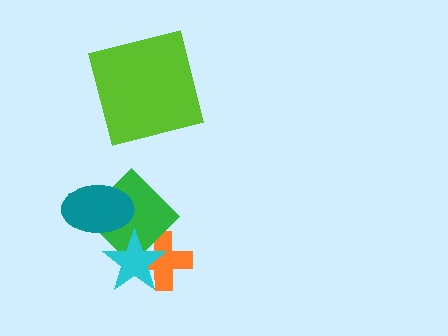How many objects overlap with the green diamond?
3 objects overlap with the green diamond.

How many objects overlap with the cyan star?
2 objects overlap with the cyan star.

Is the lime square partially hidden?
No, no other shape covers it.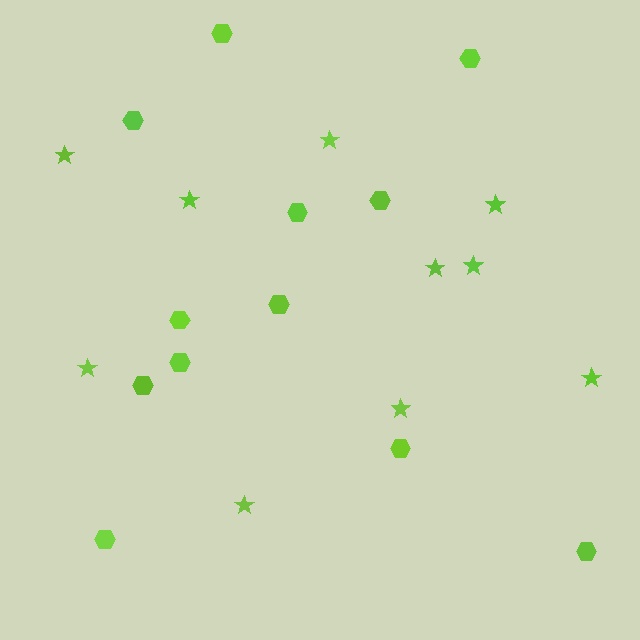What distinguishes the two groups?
There are 2 groups: one group of hexagons (12) and one group of stars (10).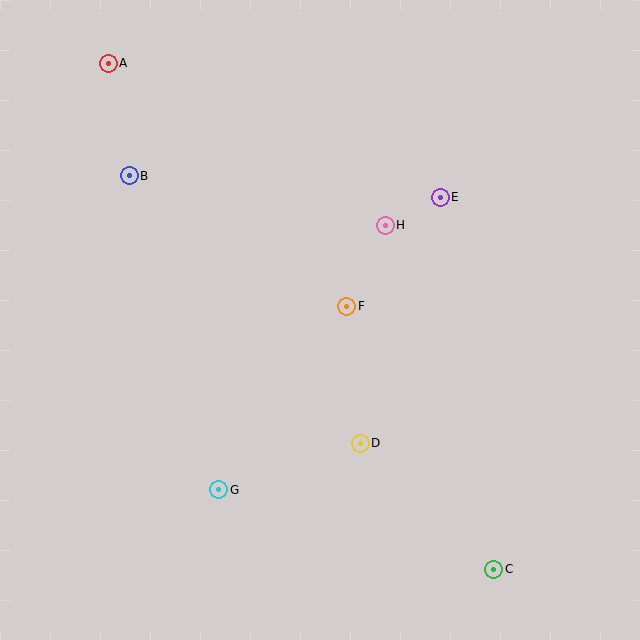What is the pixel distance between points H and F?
The distance between H and F is 90 pixels.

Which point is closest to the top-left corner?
Point A is closest to the top-left corner.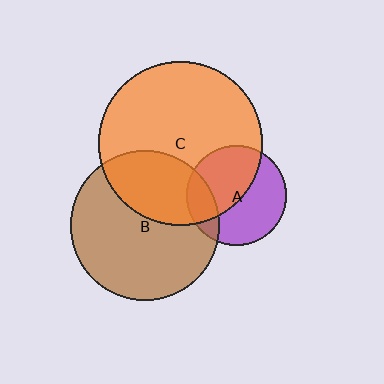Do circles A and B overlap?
Yes.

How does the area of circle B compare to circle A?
Approximately 2.3 times.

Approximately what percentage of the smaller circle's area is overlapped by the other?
Approximately 20%.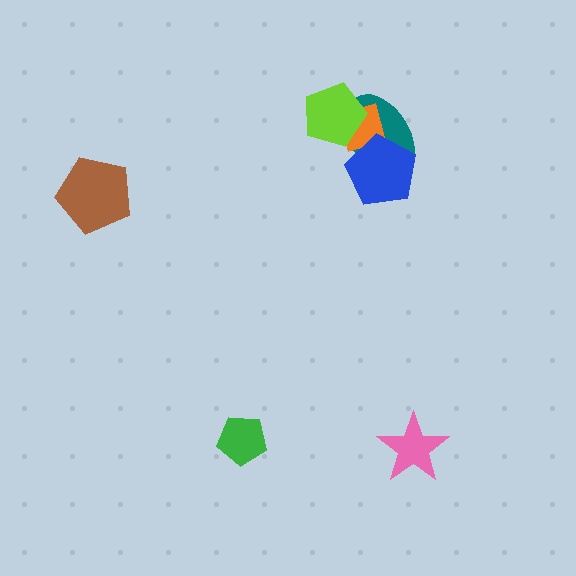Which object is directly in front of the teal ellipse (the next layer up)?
The orange diamond is directly in front of the teal ellipse.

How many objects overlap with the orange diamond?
3 objects overlap with the orange diamond.